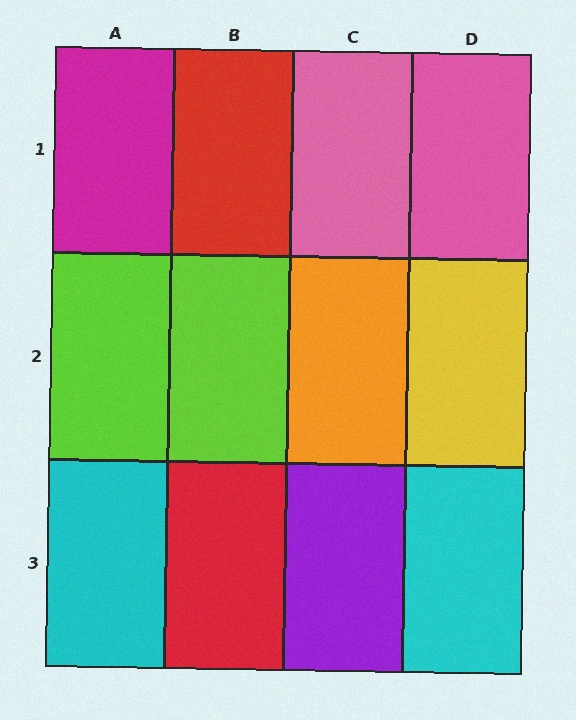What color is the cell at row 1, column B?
Red.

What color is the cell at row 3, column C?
Purple.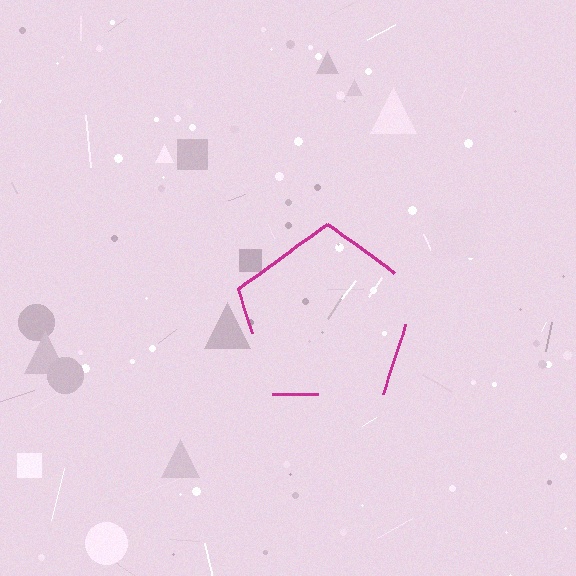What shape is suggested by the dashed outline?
The dashed outline suggests a pentagon.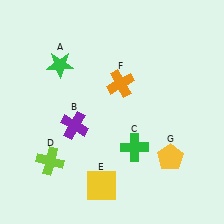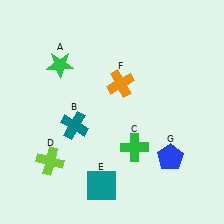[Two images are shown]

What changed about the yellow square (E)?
In Image 1, E is yellow. In Image 2, it changed to teal.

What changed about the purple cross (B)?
In Image 1, B is purple. In Image 2, it changed to teal.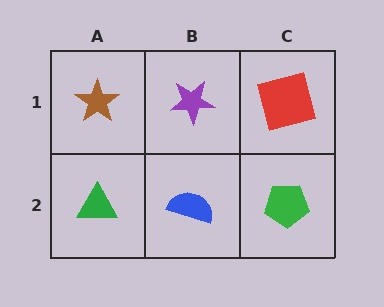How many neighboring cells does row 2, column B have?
3.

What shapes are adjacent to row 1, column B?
A blue semicircle (row 2, column B), a brown star (row 1, column A), a red square (row 1, column C).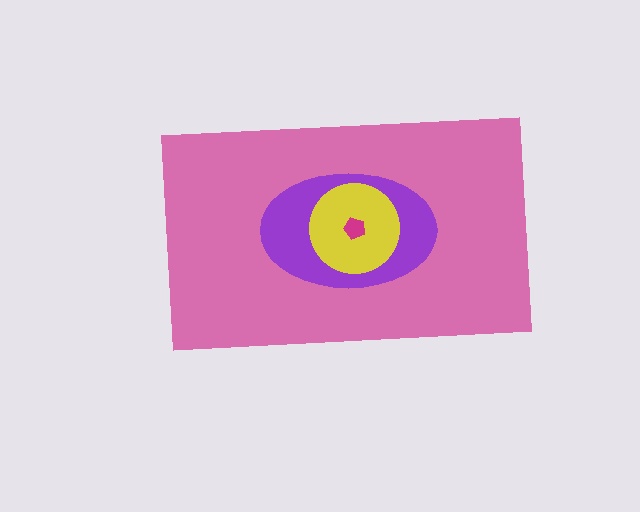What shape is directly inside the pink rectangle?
The purple ellipse.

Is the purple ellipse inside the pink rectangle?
Yes.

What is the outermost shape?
The pink rectangle.